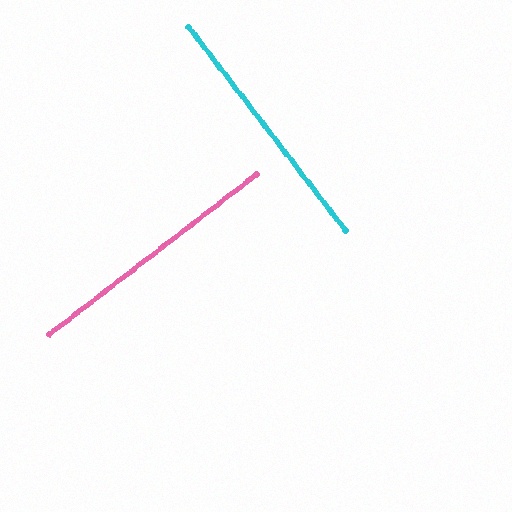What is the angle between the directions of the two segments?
Approximately 90 degrees.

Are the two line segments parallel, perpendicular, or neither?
Perpendicular — they meet at approximately 90°.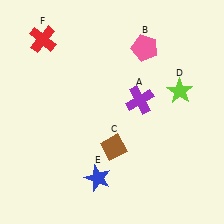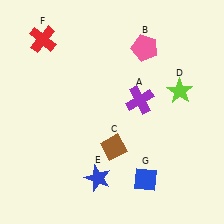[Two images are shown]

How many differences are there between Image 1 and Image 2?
There is 1 difference between the two images.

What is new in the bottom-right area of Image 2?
A blue diamond (G) was added in the bottom-right area of Image 2.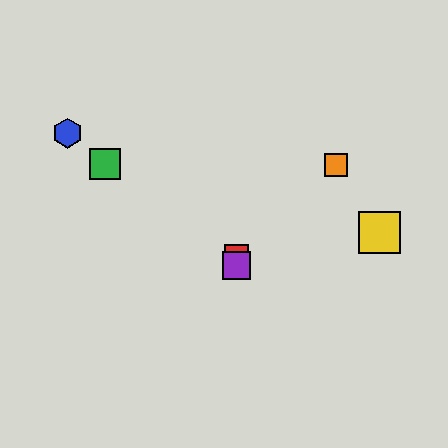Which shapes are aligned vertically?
The red square, the purple square are aligned vertically.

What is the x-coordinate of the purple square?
The purple square is at x≈236.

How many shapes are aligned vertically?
2 shapes (the red square, the purple square) are aligned vertically.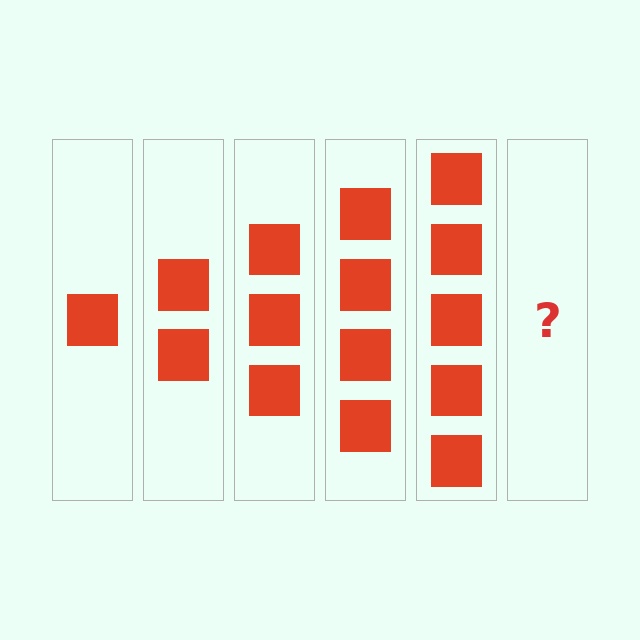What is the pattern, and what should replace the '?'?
The pattern is that each step adds one more square. The '?' should be 6 squares.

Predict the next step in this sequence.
The next step is 6 squares.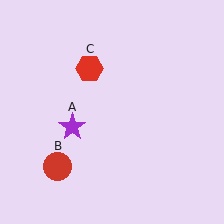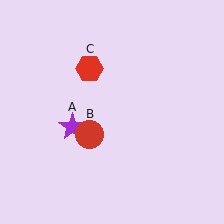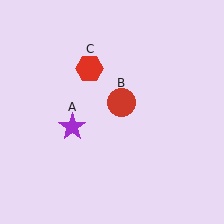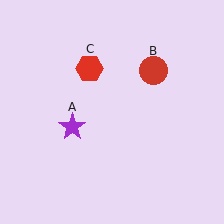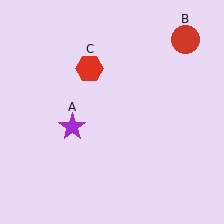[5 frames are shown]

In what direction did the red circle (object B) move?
The red circle (object B) moved up and to the right.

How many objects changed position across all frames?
1 object changed position: red circle (object B).